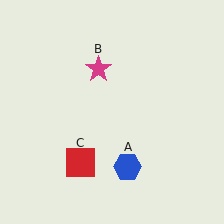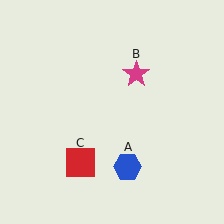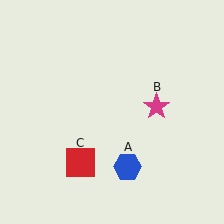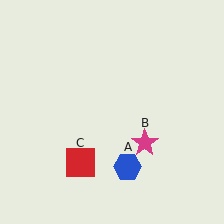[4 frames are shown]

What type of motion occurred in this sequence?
The magenta star (object B) rotated clockwise around the center of the scene.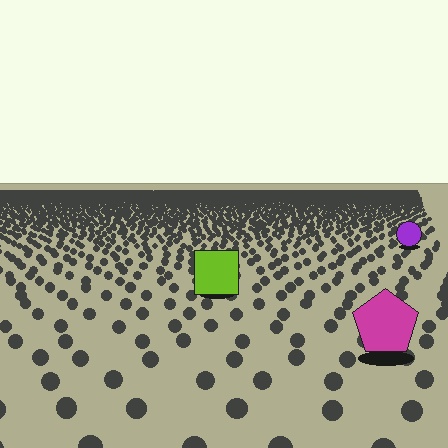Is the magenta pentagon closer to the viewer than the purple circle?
Yes. The magenta pentagon is closer — you can tell from the texture gradient: the ground texture is coarser near it.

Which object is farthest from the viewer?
The purple circle is farthest from the viewer. It appears smaller and the ground texture around it is denser.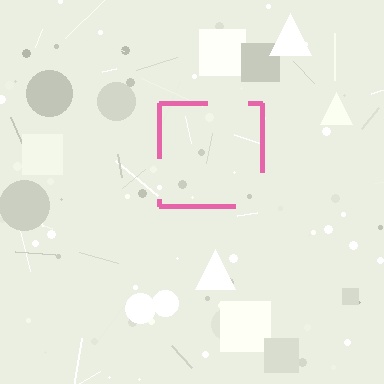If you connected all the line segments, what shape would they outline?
They would outline a square.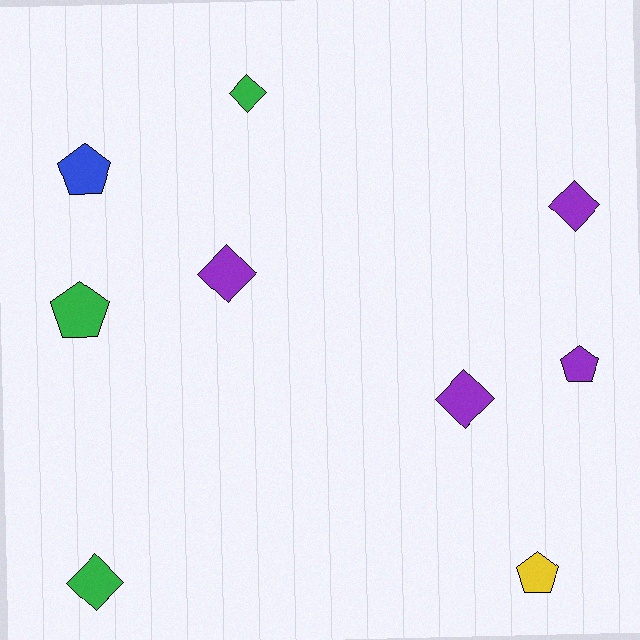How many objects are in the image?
There are 9 objects.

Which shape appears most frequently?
Diamond, with 5 objects.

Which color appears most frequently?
Purple, with 4 objects.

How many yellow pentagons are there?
There is 1 yellow pentagon.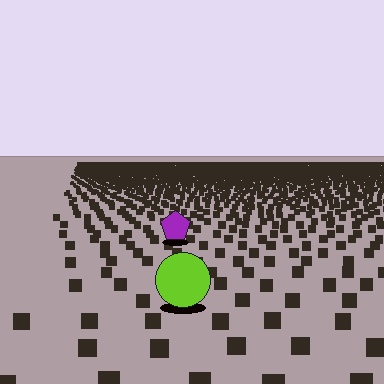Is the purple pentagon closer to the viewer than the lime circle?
No. The lime circle is closer — you can tell from the texture gradient: the ground texture is coarser near it.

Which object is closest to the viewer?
The lime circle is closest. The texture marks near it are larger and more spread out.